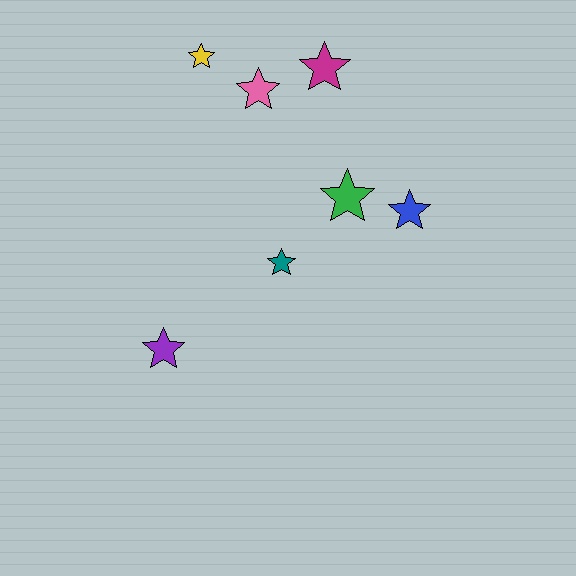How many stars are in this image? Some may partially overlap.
There are 7 stars.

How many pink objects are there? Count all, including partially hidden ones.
There is 1 pink object.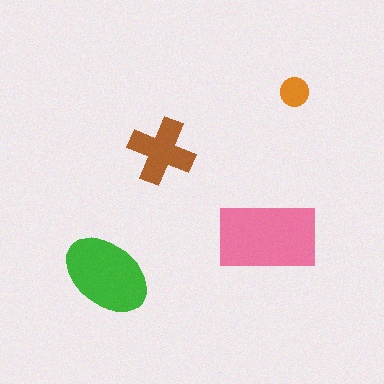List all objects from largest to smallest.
The pink rectangle, the green ellipse, the brown cross, the orange circle.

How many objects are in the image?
There are 4 objects in the image.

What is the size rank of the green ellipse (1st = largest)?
2nd.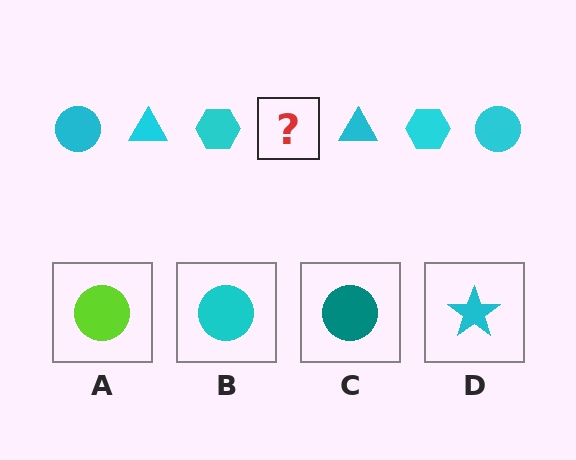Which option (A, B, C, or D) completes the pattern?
B.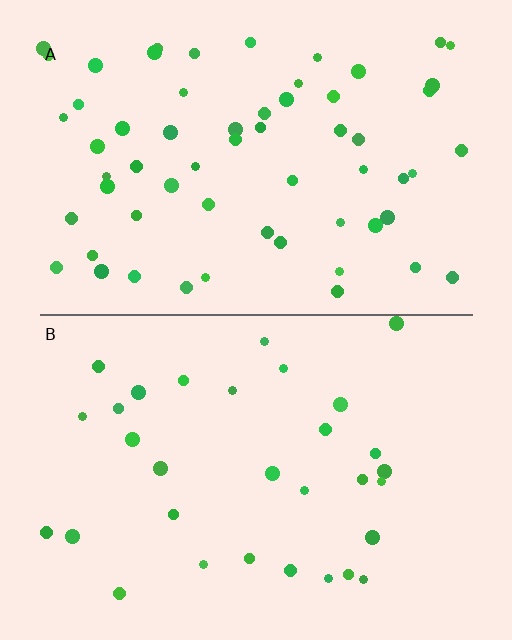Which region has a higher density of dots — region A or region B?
A (the top).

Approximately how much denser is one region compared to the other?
Approximately 1.9× — region A over region B.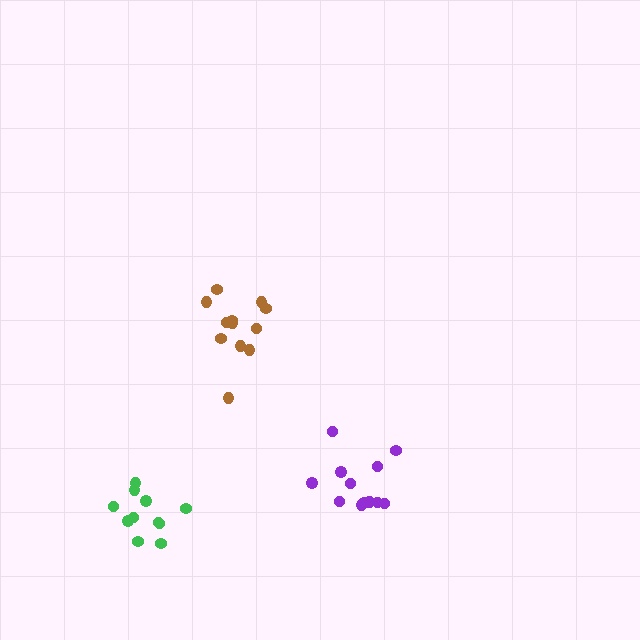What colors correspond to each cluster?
The clusters are colored: purple, brown, green.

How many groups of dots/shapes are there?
There are 3 groups.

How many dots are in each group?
Group 1: 12 dots, Group 2: 12 dots, Group 3: 11 dots (35 total).